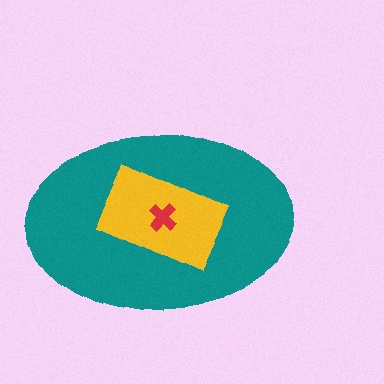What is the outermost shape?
The teal ellipse.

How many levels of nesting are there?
3.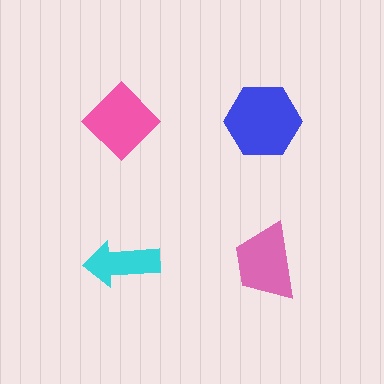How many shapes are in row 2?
2 shapes.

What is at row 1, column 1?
A pink diamond.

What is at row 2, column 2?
A pink trapezoid.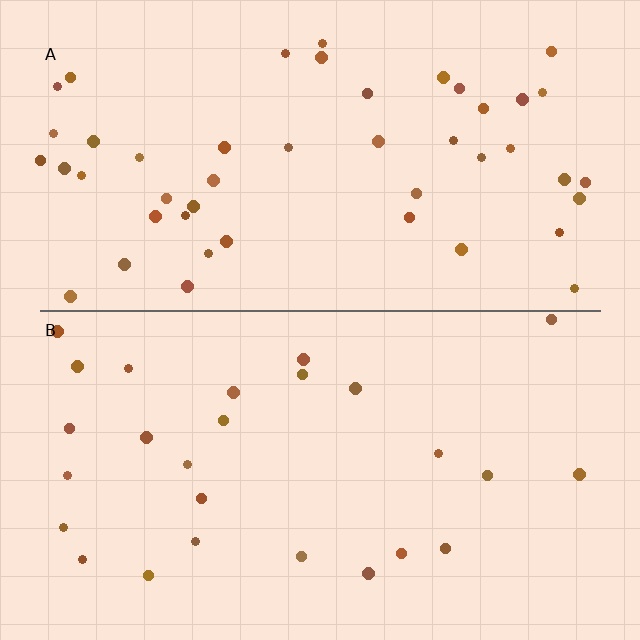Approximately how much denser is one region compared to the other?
Approximately 1.8× — region A over region B.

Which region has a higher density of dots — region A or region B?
A (the top).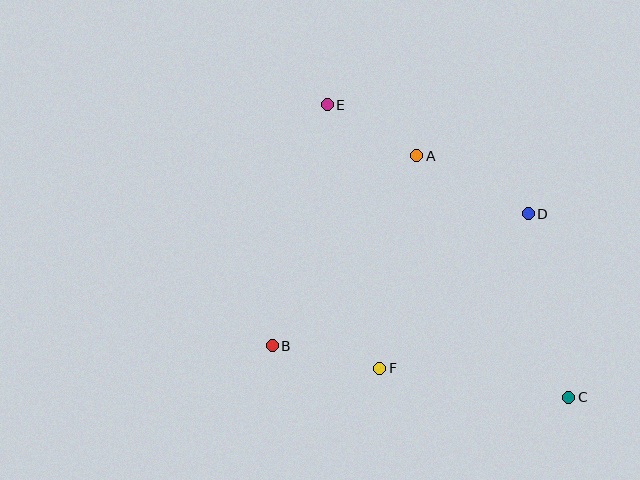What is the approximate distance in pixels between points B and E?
The distance between B and E is approximately 247 pixels.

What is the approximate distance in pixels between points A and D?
The distance between A and D is approximately 126 pixels.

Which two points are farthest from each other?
Points C and E are farthest from each other.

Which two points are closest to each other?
Points A and E are closest to each other.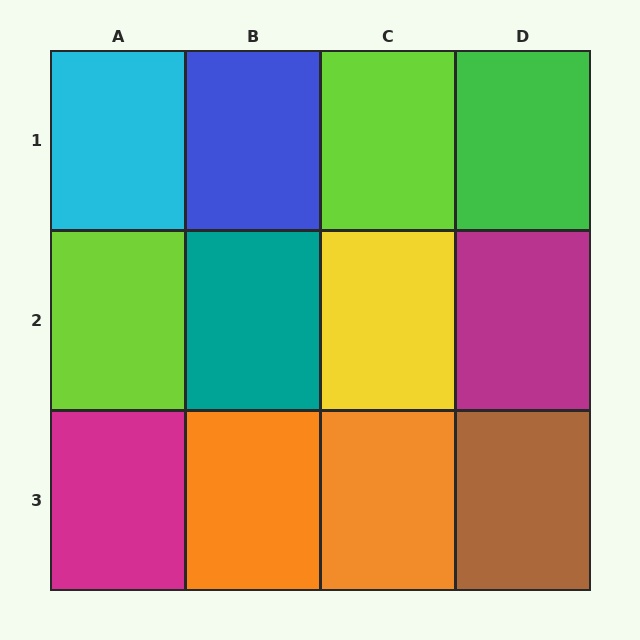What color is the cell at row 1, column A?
Cyan.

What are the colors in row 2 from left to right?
Lime, teal, yellow, magenta.